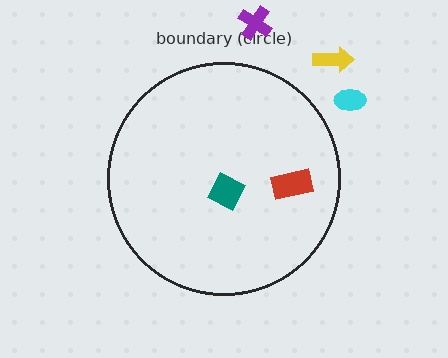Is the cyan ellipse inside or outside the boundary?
Outside.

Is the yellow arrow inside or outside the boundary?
Outside.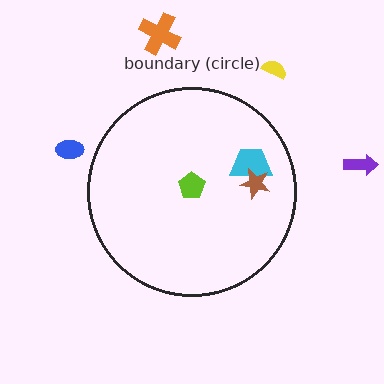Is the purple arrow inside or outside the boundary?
Outside.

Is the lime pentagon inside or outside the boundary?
Inside.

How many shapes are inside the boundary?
3 inside, 4 outside.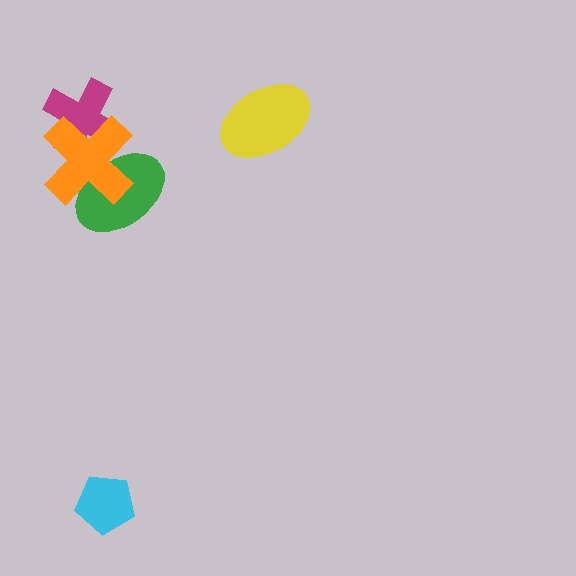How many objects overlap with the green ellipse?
1 object overlaps with the green ellipse.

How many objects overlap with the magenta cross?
1 object overlaps with the magenta cross.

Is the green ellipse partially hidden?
Yes, it is partially covered by another shape.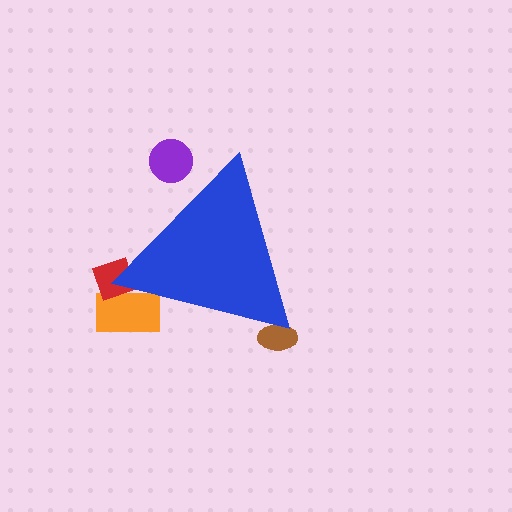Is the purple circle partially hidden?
Yes, the purple circle is partially hidden behind the blue triangle.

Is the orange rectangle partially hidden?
Yes, the orange rectangle is partially hidden behind the blue triangle.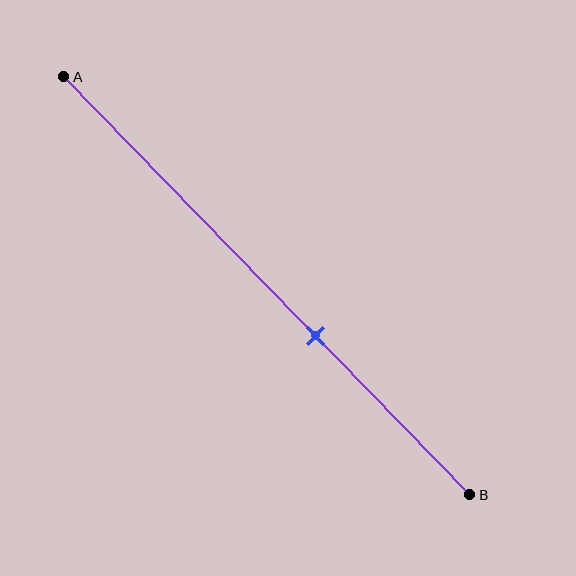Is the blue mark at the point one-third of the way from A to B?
No, the mark is at about 60% from A, not at the 33% one-third point.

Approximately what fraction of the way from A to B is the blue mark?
The blue mark is approximately 60% of the way from A to B.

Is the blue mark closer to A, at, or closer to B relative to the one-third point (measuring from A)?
The blue mark is closer to point B than the one-third point of segment AB.